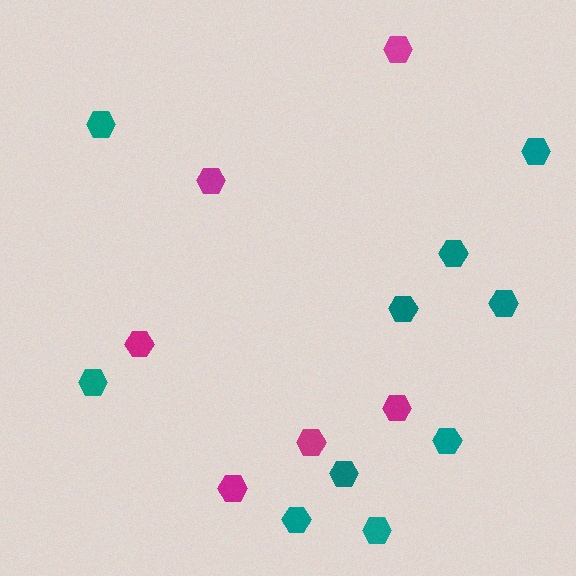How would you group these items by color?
There are 2 groups: one group of teal hexagons (10) and one group of magenta hexagons (6).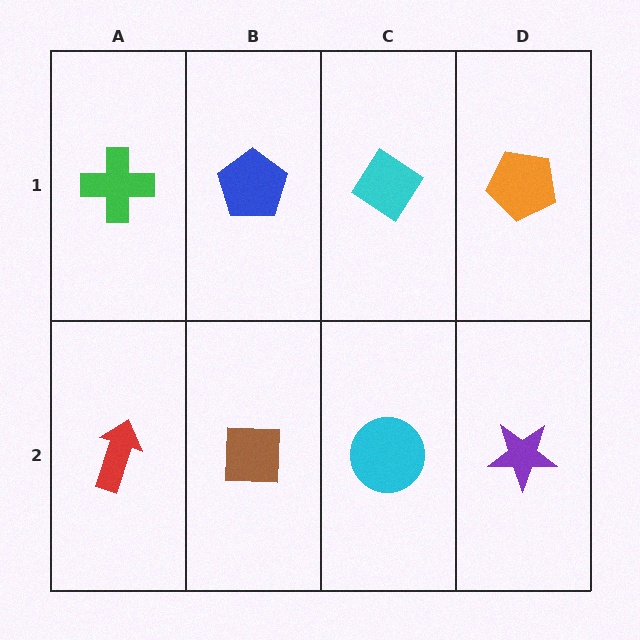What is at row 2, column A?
A red arrow.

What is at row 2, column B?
A brown square.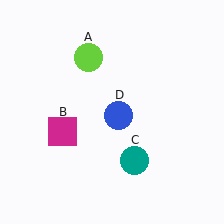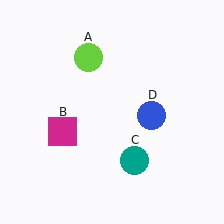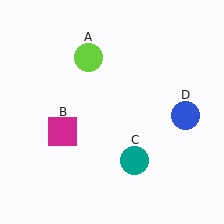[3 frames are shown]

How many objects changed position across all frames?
1 object changed position: blue circle (object D).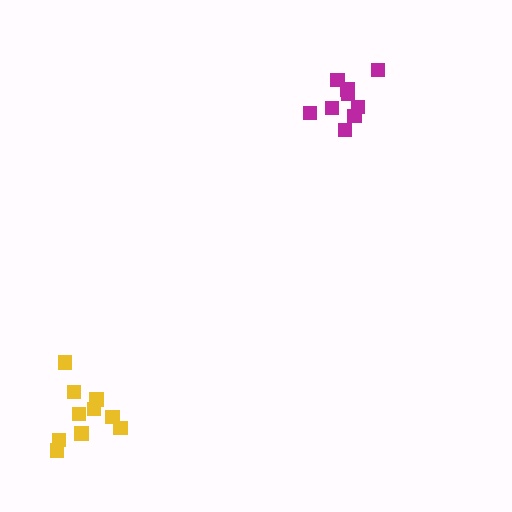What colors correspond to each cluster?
The clusters are colored: magenta, yellow.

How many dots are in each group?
Group 1: 9 dots, Group 2: 10 dots (19 total).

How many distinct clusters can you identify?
There are 2 distinct clusters.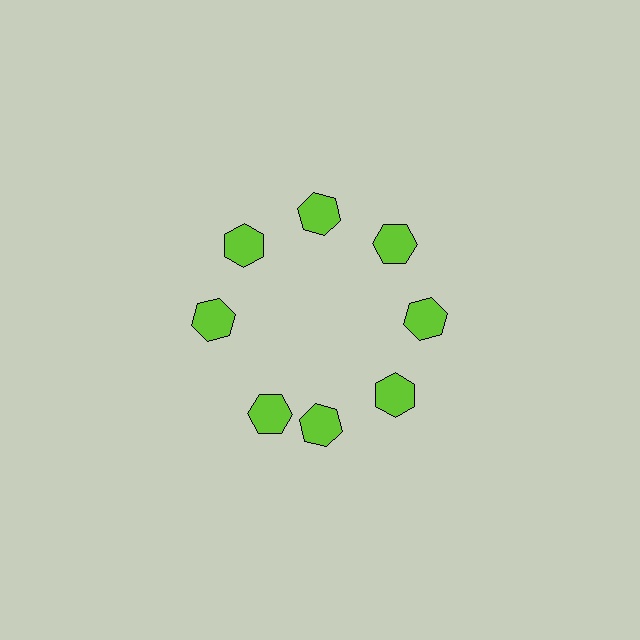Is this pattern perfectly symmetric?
No. The 8 lime hexagons are arranged in a ring, but one element near the 8 o'clock position is rotated out of alignment along the ring, breaking the 8-fold rotational symmetry.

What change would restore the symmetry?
The symmetry would be restored by rotating it back into even spacing with its neighbors so that all 8 hexagons sit at equal angles and equal distance from the center.